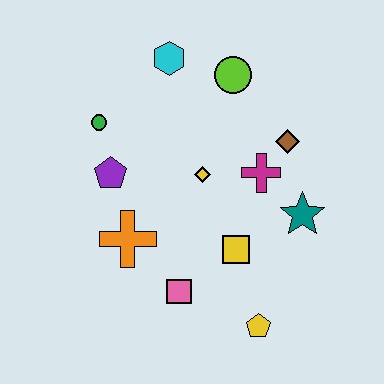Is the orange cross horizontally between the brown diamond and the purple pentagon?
Yes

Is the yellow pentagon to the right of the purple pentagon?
Yes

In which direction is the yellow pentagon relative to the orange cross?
The yellow pentagon is to the right of the orange cross.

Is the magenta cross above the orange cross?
Yes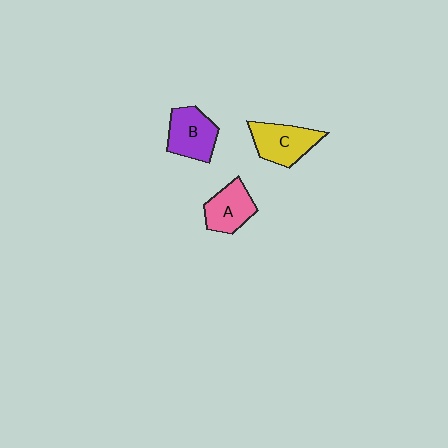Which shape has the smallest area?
Shape A (pink).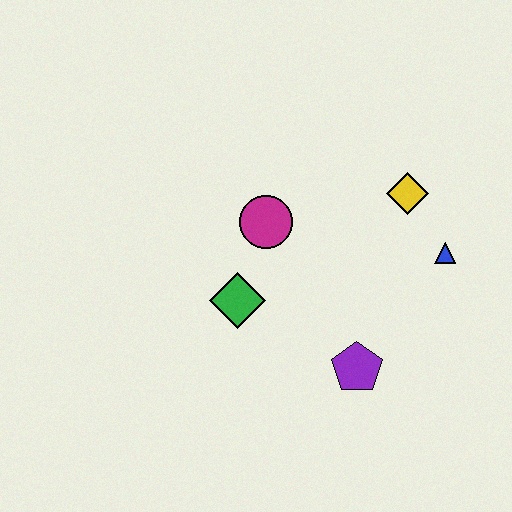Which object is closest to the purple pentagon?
The green diamond is closest to the purple pentagon.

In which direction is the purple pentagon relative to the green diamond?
The purple pentagon is to the right of the green diamond.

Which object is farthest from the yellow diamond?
The green diamond is farthest from the yellow diamond.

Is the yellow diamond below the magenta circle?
No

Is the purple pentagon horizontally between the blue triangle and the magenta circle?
Yes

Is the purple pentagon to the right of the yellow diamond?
No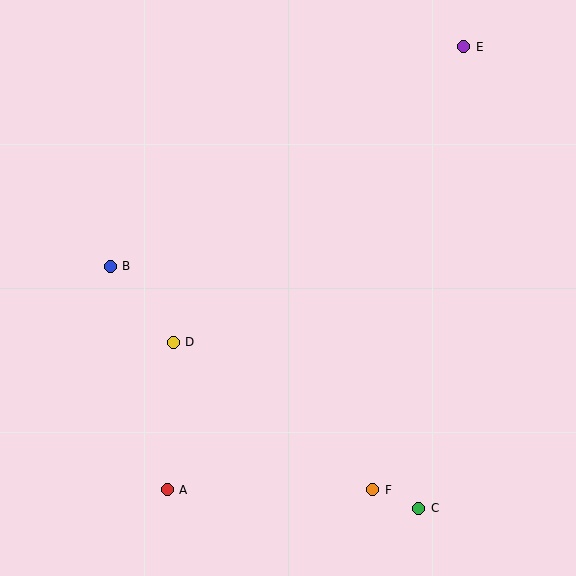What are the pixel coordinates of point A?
Point A is at (167, 490).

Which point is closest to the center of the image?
Point D at (173, 342) is closest to the center.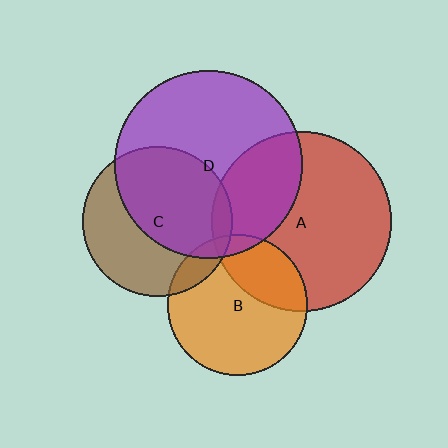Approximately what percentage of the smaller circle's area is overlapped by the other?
Approximately 30%.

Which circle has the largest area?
Circle D (purple).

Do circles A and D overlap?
Yes.